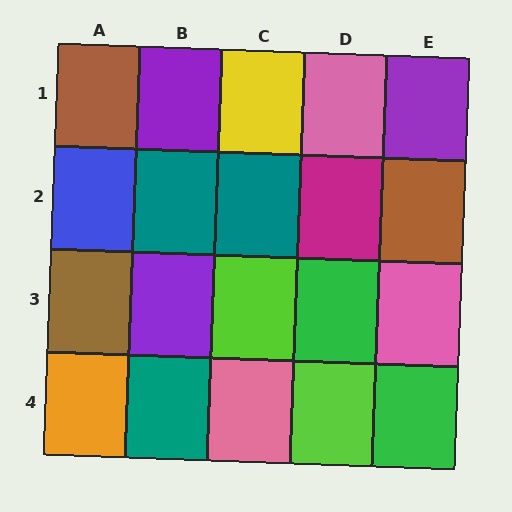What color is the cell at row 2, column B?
Teal.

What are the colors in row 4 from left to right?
Orange, teal, pink, lime, green.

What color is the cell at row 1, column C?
Yellow.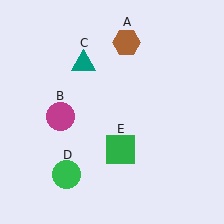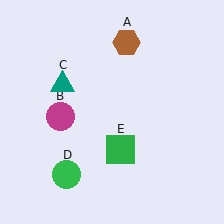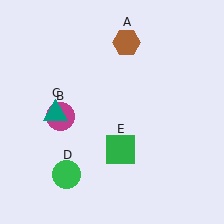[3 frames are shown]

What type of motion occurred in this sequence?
The teal triangle (object C) rotated counterclockwise around the center of the scene.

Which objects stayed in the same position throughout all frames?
Brown hexagon (object A) and magenta circle (object B) and green circle (object D) and green square (object E) remained stationary.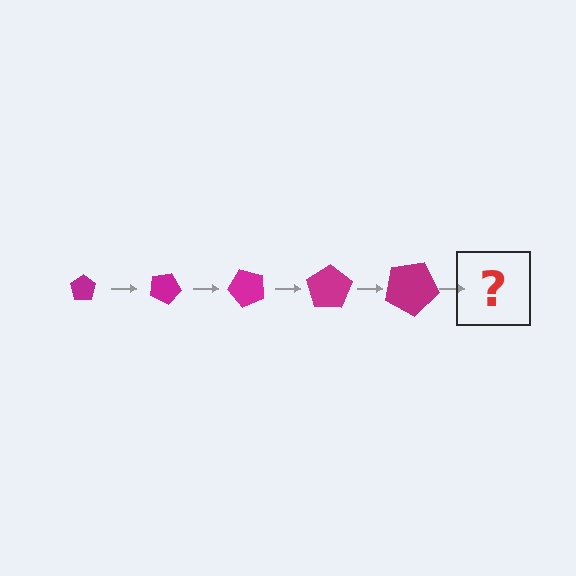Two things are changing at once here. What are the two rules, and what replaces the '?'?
The two rules are that the pentagon grows larger each step and it rotates 25 degrees each step. The '?' should be a pentagon, larger than the previous one and rotated 125 degrees from the start.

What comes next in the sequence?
The next element should be a pentagon, larger than the previous one and rotated 125 degrees from the start.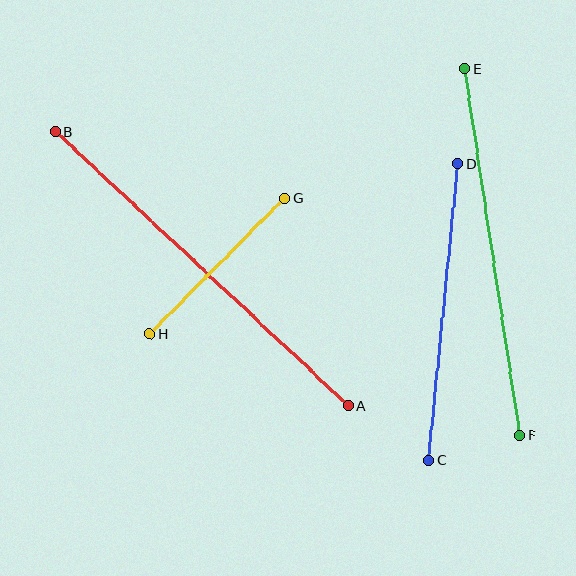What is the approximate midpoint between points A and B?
The midpoint is at approximately (202, 269) pixels.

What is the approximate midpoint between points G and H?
The midpoint is at approximately (217, 266) pixels.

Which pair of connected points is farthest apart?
Points A and B are farthest apart.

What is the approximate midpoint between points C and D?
The midpoint is at approximately (443, 312) pixels.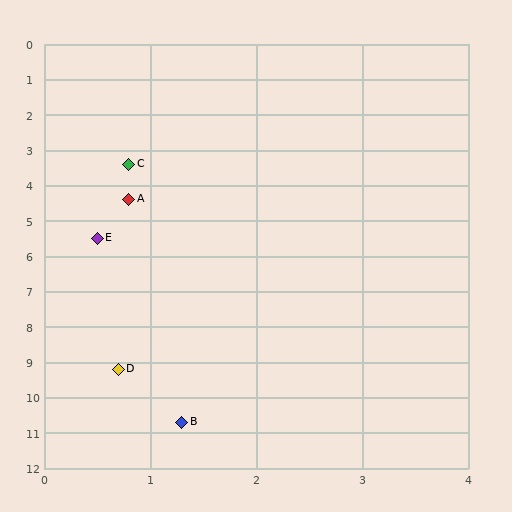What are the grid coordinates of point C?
Point C is at approximately (0.8, 3.4).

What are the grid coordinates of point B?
Point B is at approximately (1.3, 10.7).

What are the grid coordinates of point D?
Point D is at approximately (0.7, 9.2).